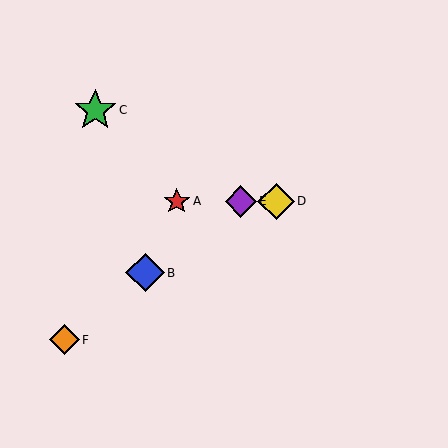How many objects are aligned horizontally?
3 objects (A, D, E) are aligned horizontally.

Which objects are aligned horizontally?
Objects A, D, E are aligned horizontally.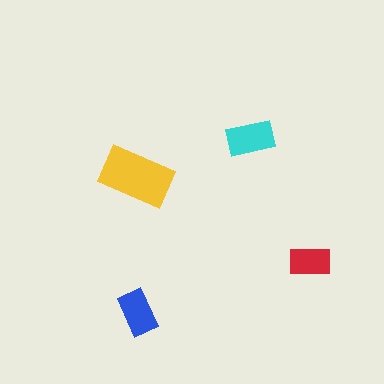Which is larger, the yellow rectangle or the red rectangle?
The yellow one.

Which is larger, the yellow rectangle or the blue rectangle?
The yellow one.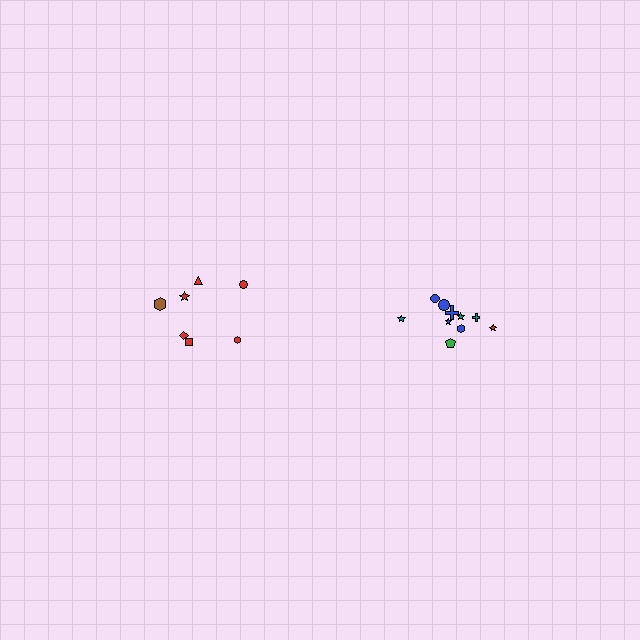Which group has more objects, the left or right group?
The right group.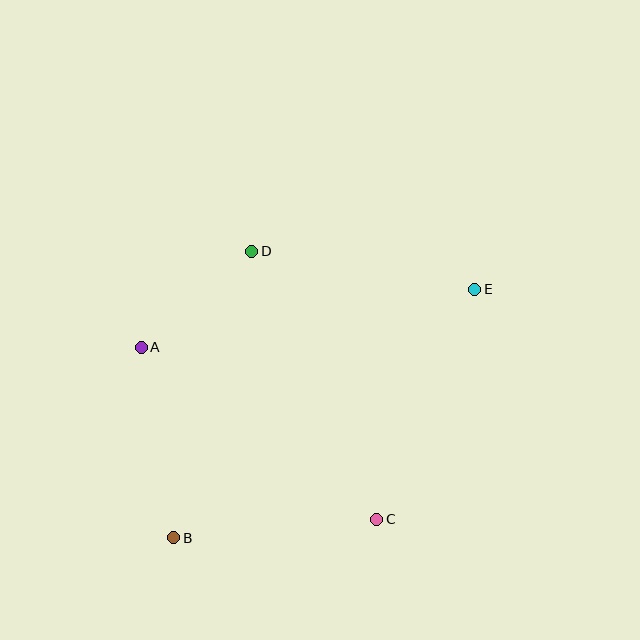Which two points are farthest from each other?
Points B and E are farthest from each other.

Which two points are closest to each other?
Points A and D are closest to each other.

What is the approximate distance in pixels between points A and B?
The distance between A and B is approximately 193 pixels.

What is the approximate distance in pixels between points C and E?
The distance between C and E is approximately 250 pixels.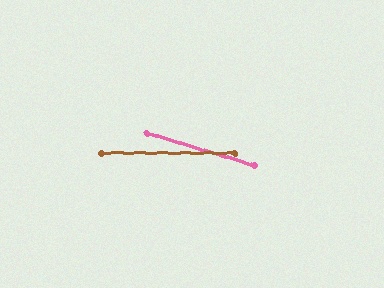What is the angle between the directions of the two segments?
Approximately 17 degrees.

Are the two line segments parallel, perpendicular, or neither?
Neither parallel nor perpendicular — they differ by about 17°.